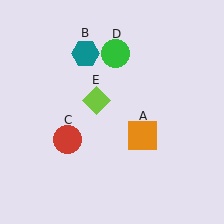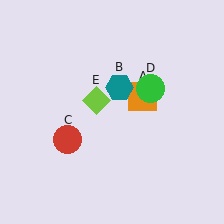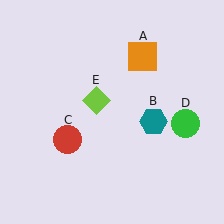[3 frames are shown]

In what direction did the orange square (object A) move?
The orange square (object A) moved up.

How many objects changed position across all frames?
3 objects changed position: orange square (object A), teal hexagon (object B), green circle (object D).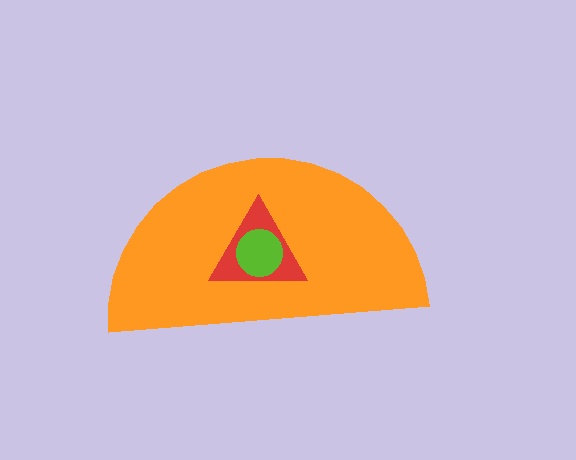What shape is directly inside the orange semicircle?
The red triangle.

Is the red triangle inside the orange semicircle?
Yes.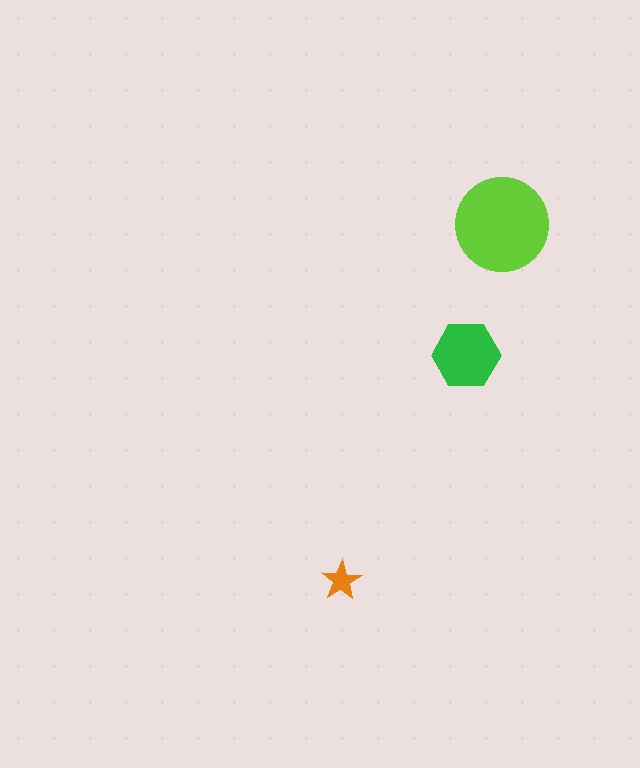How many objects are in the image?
There are 3 objects in the image.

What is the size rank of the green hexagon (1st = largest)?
2nd.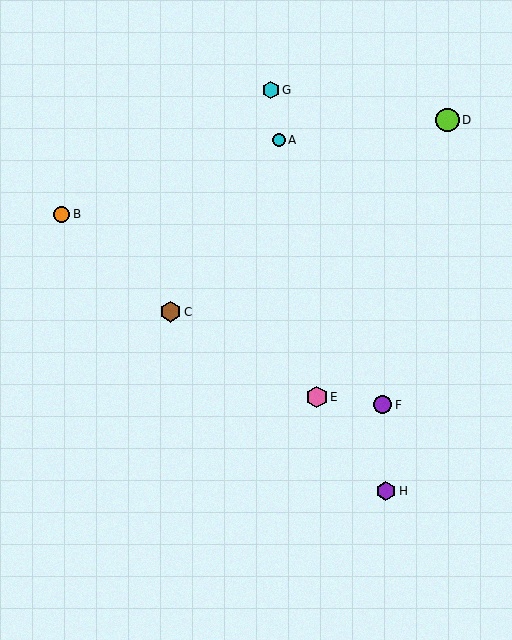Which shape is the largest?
The lime circle (labeled D) is the largest.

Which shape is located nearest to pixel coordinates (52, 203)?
The orange circle (labeled B) at (62, 214) is nearest to that location.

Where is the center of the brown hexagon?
The center of the brown hexagon is at (170, 312).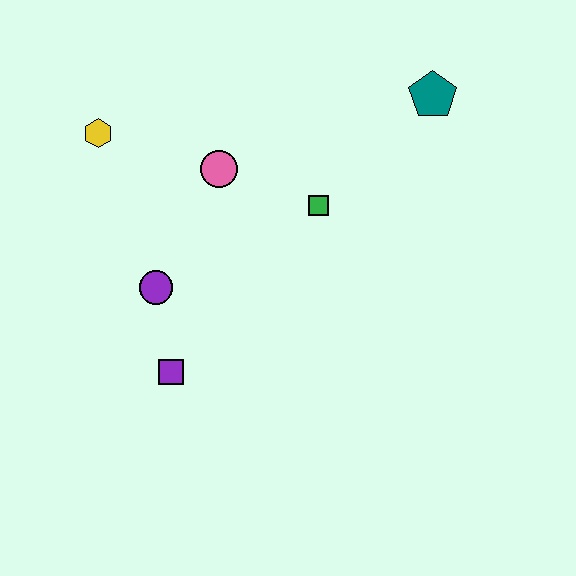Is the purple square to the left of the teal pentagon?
Yes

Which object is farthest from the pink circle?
The teal pentagon is farthest from the pink circle.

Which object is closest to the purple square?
The purple circle is closest to the purple square.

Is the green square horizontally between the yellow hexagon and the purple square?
No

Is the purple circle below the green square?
Yes